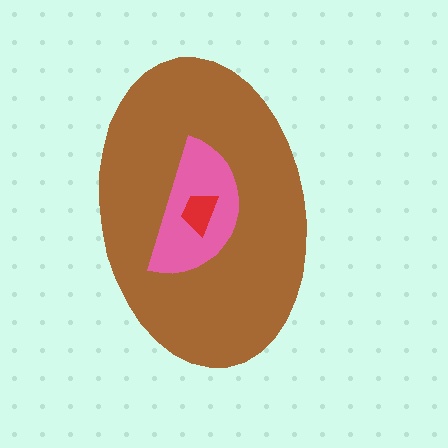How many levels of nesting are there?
3.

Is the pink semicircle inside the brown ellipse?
Yes.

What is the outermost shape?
The brown ellipse.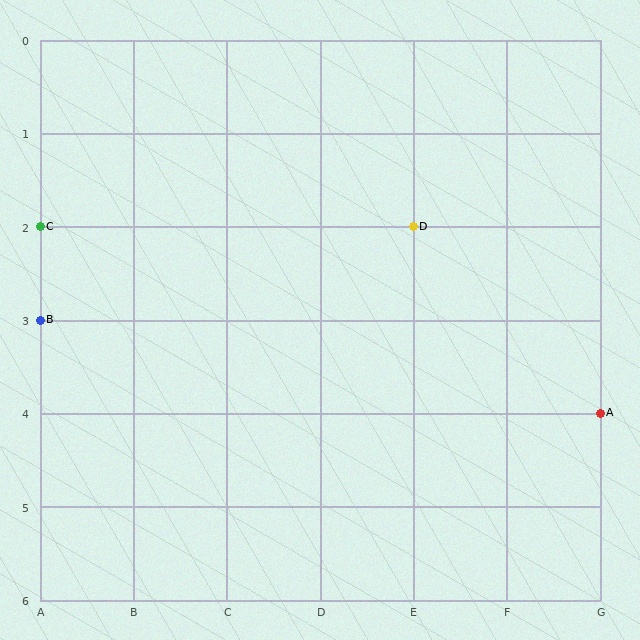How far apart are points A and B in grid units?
Points A and B are 6 columns and 1 row apart (about 6.1 grid units diagonally).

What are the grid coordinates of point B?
Point B is at grid coordinates (A, 3).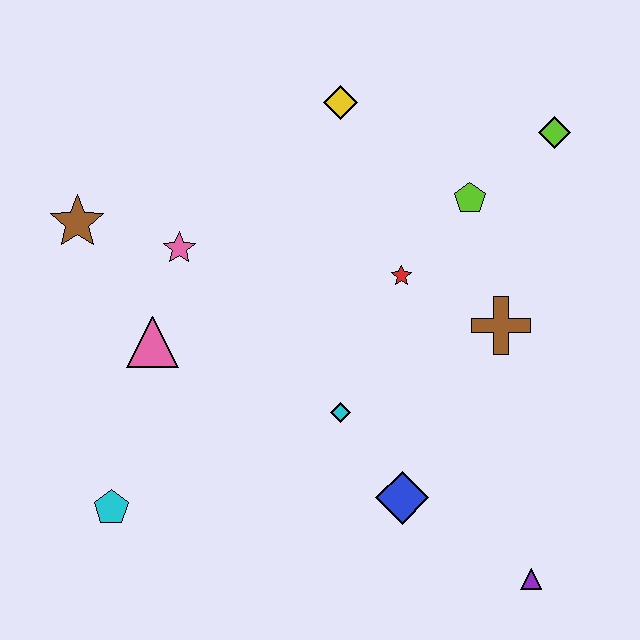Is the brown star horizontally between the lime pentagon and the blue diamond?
No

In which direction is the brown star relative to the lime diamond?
The brown star is to the left of the lime diamond.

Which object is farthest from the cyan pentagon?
The lime diamond is farthest from the cyan pentagon.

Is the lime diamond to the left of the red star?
No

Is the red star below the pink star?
Yes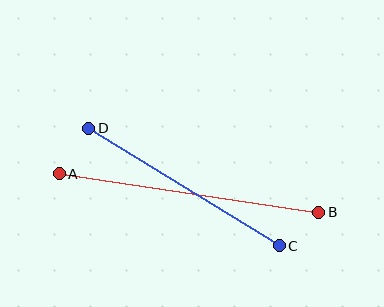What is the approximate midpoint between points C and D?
The midpoint is at approximately (184, 187) pixels.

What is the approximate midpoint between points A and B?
The midpoint is at approximately (189, 193) pixels.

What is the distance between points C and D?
The distance is approximately 223 pixels.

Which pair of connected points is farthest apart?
Points A and B are farthest apart.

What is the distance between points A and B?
The distance is approximately 262 pixels.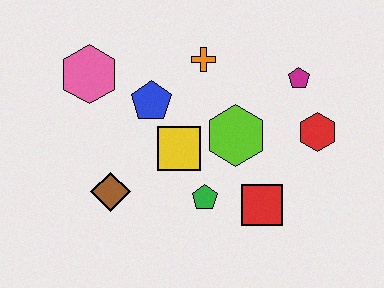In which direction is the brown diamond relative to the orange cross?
The brown diamond is below the orange cross.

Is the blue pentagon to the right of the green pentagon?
No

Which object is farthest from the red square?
The pink hexagon is farthest from the red square.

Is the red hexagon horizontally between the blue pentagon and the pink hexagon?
No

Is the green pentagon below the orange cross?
Yes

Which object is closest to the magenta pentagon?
The red hexagon is closest to the magenta pentagon.